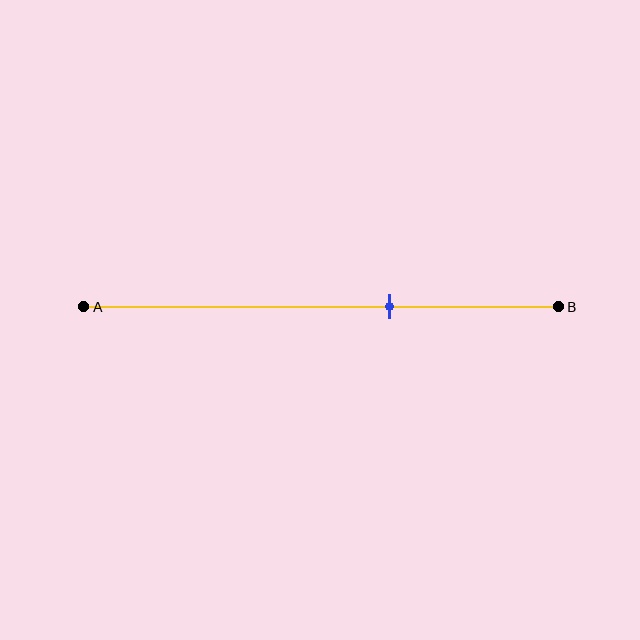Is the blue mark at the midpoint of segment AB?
No, the mark is at about 65% from A, not at the 50% midpoint.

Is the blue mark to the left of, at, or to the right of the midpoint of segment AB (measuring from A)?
The blue mark is to the right of the midpoint of segment AB.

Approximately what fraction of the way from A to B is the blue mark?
The blue mark is approximately 65% of the way from A to B.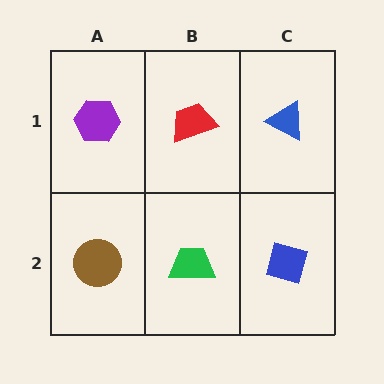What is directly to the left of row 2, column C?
A green trapezoid.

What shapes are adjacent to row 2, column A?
A purple hexagon (row 1, column A), a green trapezoid (row 2, column B).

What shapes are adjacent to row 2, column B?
A red trapezoid (row 1, column B), a brown circle (row 2, column A), a blue diamond (row 2, column C).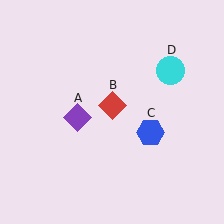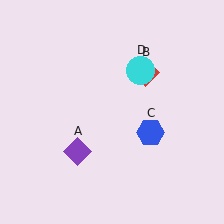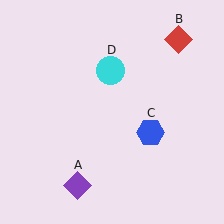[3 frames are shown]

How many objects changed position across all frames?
3 objects changed position: purple diamond (object A), red diamond (object B), cyan circle (object D).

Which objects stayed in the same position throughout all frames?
Blue hexagon (object C) remained stationary.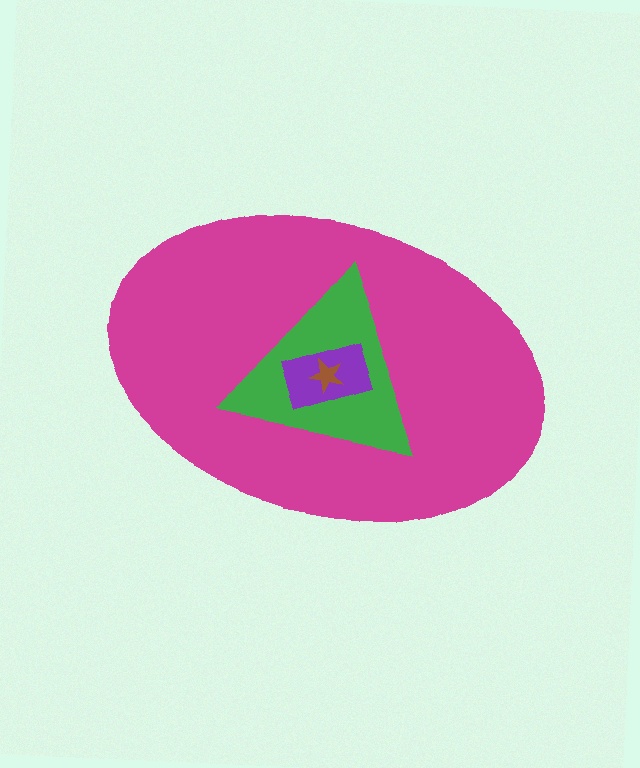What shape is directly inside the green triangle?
The purple rectangle.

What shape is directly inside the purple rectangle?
The brown star.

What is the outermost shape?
The magenta ellipse.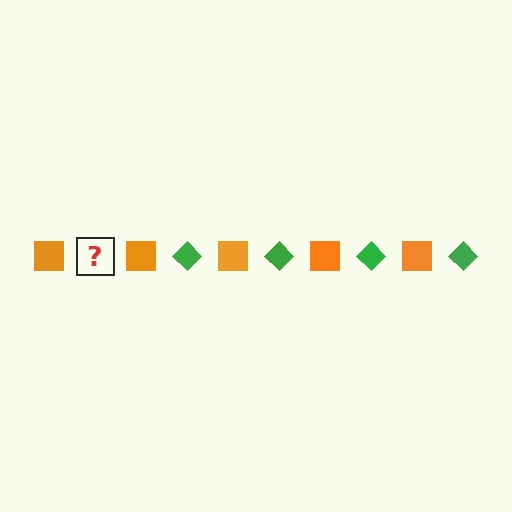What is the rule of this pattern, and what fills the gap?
The rule is that the pattern alternates between orange square and green diamond. The gap should be filled with a green diamond.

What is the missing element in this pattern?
The missing element is a green diamond.